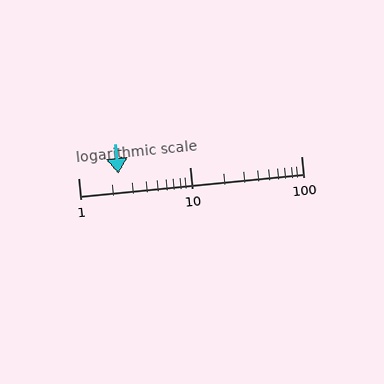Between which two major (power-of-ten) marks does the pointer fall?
The pointer is between 1 and 10.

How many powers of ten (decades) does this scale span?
The scale spans 2 decades, from 1 to 100.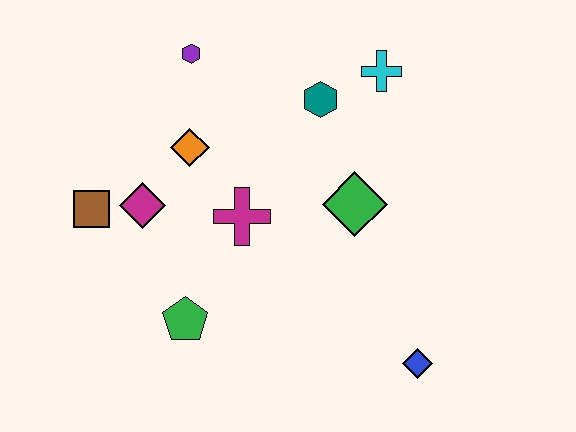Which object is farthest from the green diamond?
The brown square is farthest from the green diamond.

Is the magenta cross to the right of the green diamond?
No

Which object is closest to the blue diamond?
The green diamond is closest to the blue diamond.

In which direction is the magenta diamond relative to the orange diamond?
The magenta diamond is below the orange diamond.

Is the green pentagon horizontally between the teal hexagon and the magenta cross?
No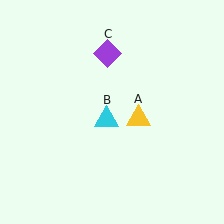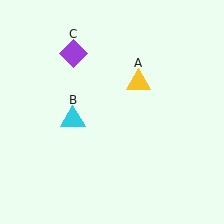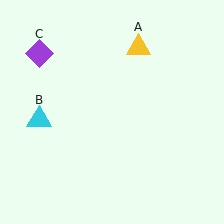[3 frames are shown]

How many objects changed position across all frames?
3 objects changed position: yellow triangle (object A), cyan triangle (object B), purple diamond (object C).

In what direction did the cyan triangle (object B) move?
The cyan triangle (object B) moved left.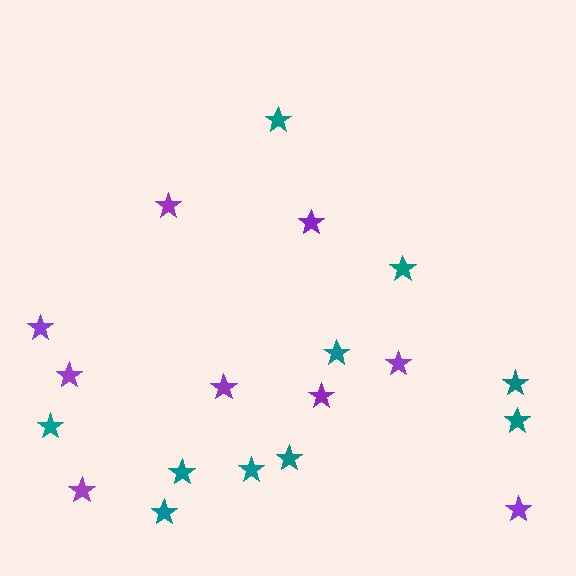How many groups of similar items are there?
There are 2 groups: one group of purple stars (9) and one group of teal stars (10).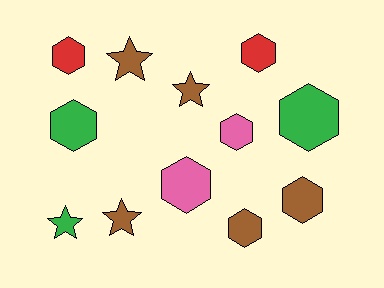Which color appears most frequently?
Brown, with 5 objects.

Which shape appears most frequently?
Hexagon, with 8 objects.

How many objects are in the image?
There are 12 objects.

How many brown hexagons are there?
There are 2 brown hexagons.